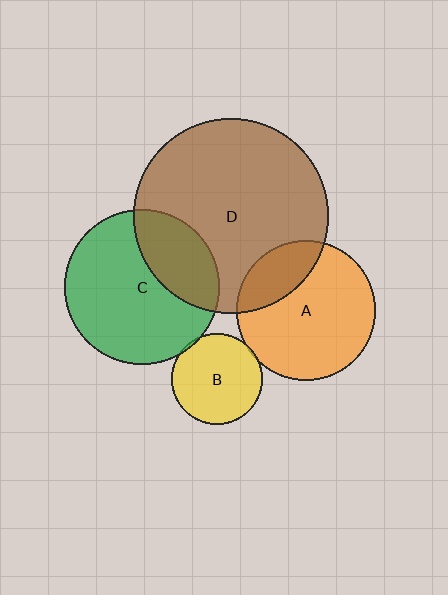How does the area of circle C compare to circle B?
Approximately 2.9 times.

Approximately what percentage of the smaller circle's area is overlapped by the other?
Approximately 5%.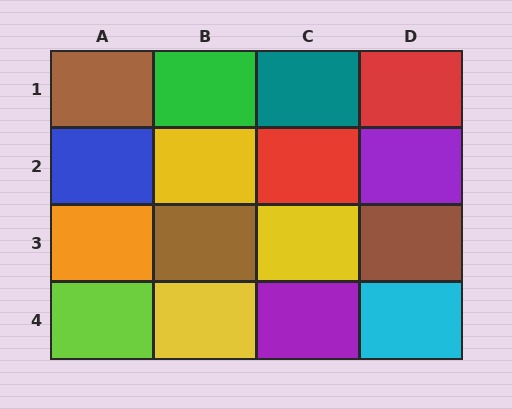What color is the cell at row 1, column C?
Teal.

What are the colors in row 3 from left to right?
Orange, brown, yellow, brown.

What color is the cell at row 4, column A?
Lime.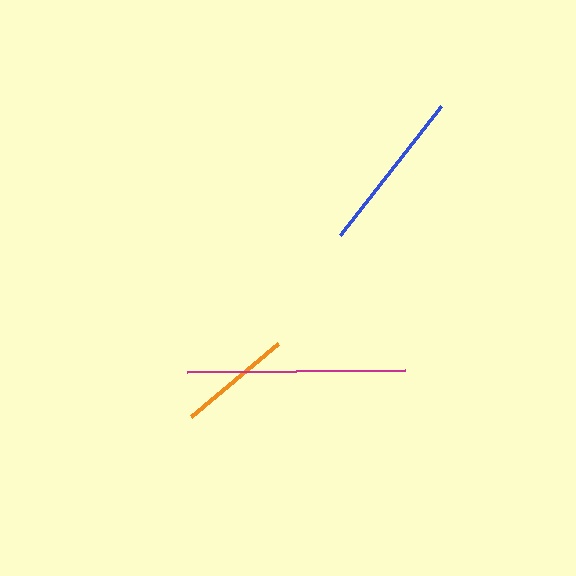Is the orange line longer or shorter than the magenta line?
The magenta line is longer than the orange line.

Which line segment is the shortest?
The orange line is the shortest at approximately 114 pixels.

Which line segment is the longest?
The magenta line is the longest at approximately 218 pixels.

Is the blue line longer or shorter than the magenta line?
The magenta line is longer than the blue line.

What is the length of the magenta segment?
The magenta segment is approximately 218 pixels long.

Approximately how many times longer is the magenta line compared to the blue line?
The magenta line is approximately 1.3 times the length of the blue line.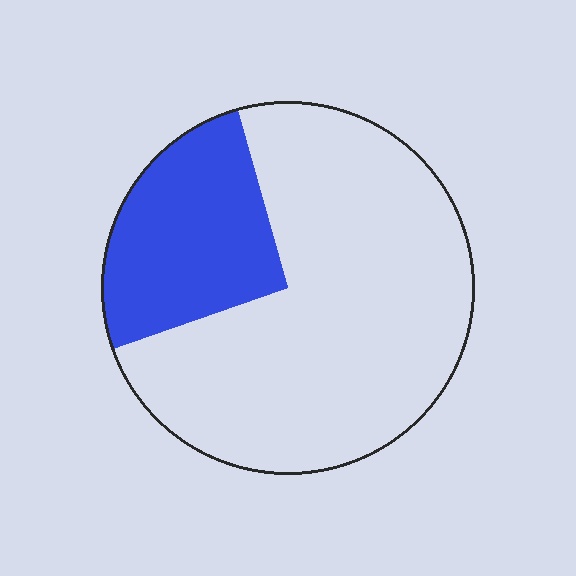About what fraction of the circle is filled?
About one quarter (1/4).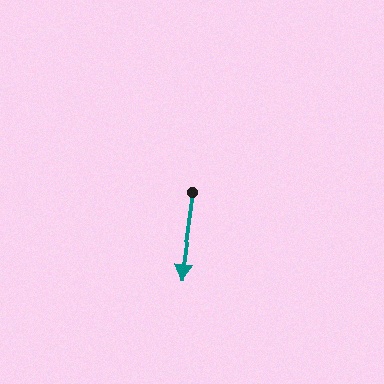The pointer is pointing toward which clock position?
Roughly 6 o'clock.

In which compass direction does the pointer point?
South.